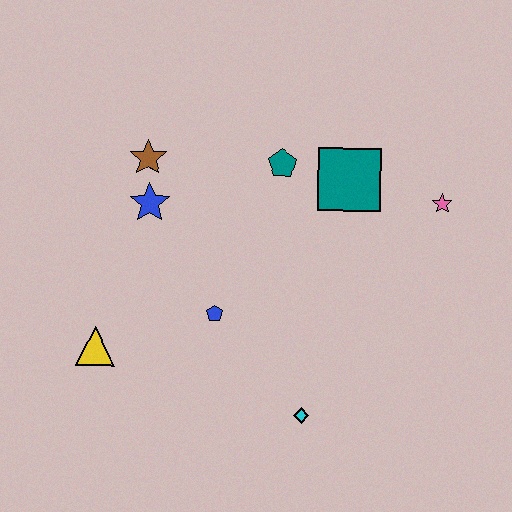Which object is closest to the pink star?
The teal square is closest to the pink star.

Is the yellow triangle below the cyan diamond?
No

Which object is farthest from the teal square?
The yellow triangle is farthest from the teal square.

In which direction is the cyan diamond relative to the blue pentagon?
The cyan diamond is below the blue pentagon.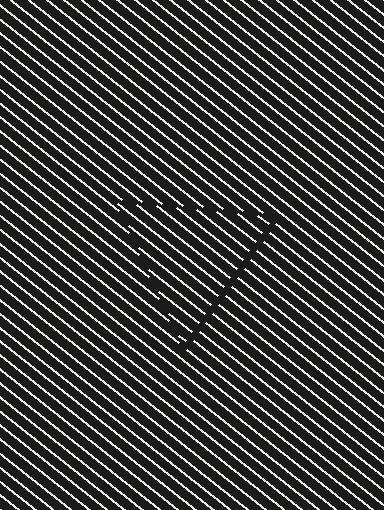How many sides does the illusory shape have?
3 sides — the line-ends trace a triangle.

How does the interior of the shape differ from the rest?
The interior of the shape contains the same grating, shifted by half a period — the contour is defined by the phase discontinuity where line-ends from the inner and outer gratings abut.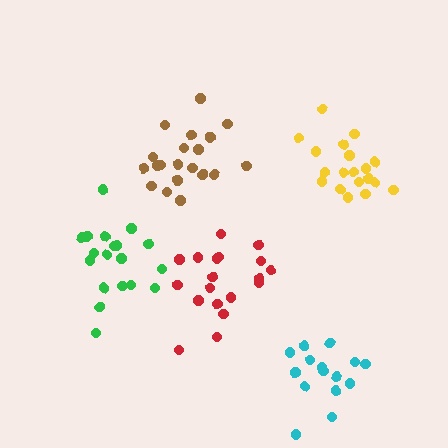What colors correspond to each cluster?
The clusters are colored: red, yellow, cyan, brown, green.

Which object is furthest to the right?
The yellow cluster is rightmost.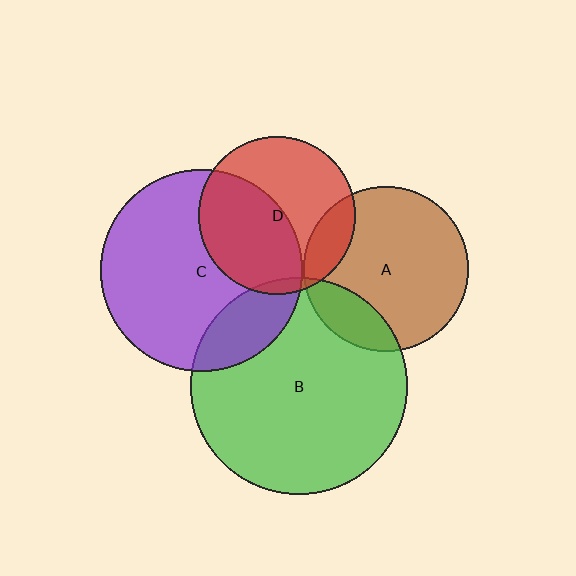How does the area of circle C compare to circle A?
Approximately 1.5 times.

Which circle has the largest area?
Circle B (green).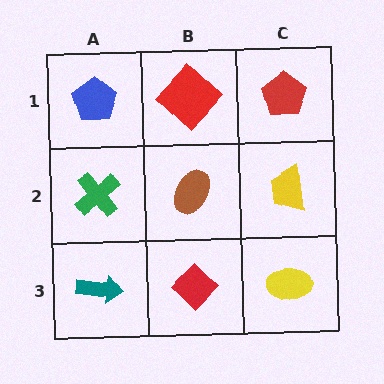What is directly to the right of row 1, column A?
A red diamond.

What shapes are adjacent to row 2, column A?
A blue pentagon (row 1, column A), a teal arrow (row 3, column A), a brown ellipse (row 2, column B).